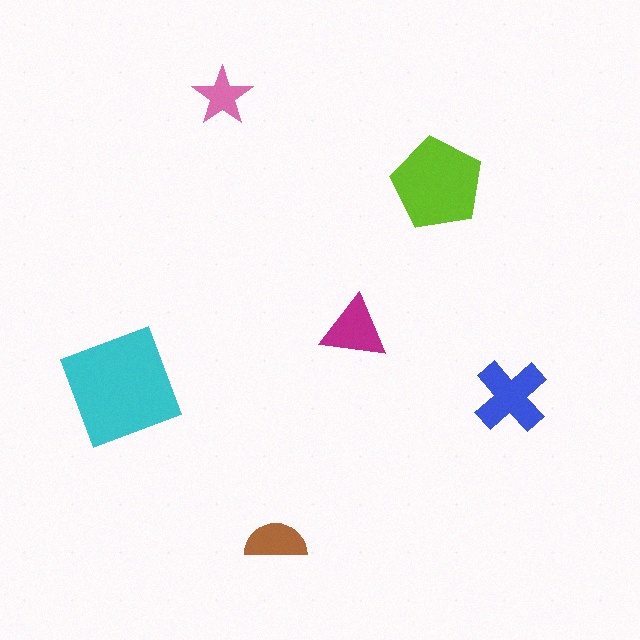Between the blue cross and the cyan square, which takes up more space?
The cyan square.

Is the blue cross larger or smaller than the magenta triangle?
Larger.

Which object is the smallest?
The pink star.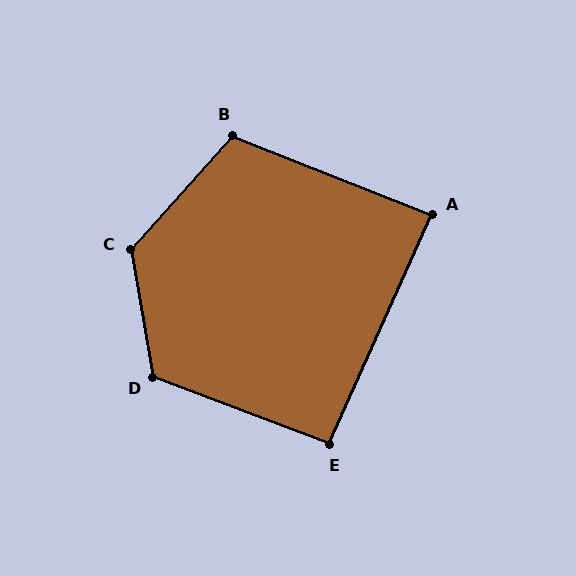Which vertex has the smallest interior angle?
A, at approximately 87 degrees.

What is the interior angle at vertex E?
Approximately 93 degrees (approximately right).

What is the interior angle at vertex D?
Approximately 121 degrees (obtuse).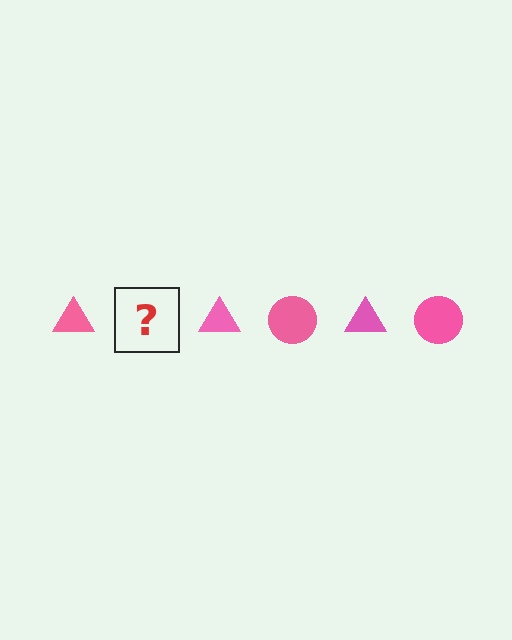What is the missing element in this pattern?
The missing element is a pink circle.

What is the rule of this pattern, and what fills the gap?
The rule is that the pattern cycles through triangle, circle shapes in pink. The gap should be filled with a pink circle.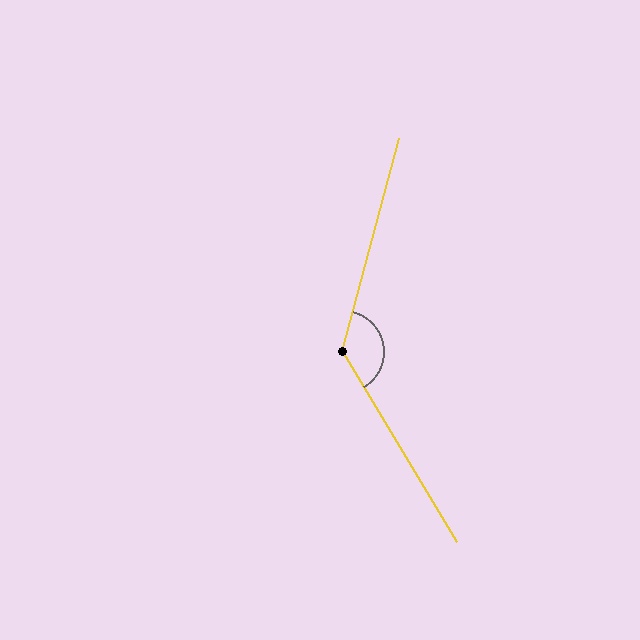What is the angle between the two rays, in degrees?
Approximately 134 degrees.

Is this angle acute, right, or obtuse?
It is obtuse.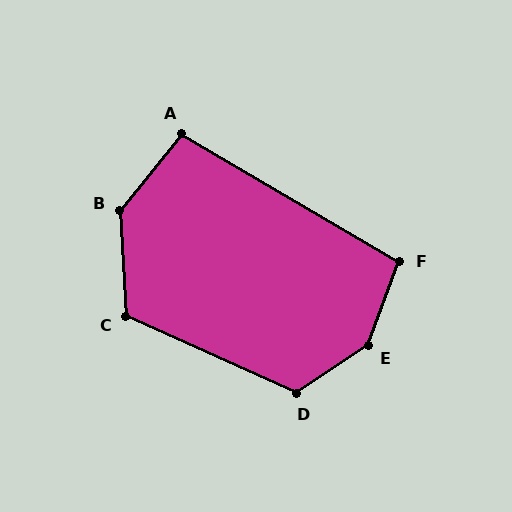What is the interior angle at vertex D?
Approximately 122 degrees (obtuse).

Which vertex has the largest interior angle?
E, at approximately 144 degrees.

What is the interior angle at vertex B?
Approximately 138 degrees (obtuse).